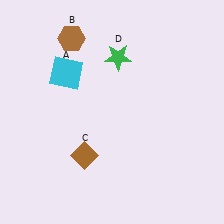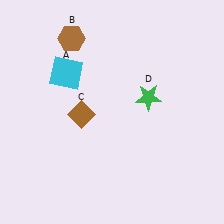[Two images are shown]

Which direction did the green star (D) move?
The green star (D) moved down.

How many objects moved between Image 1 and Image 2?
2 objects moved between the two images.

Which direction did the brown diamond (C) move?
The brown diamond (C) moved up.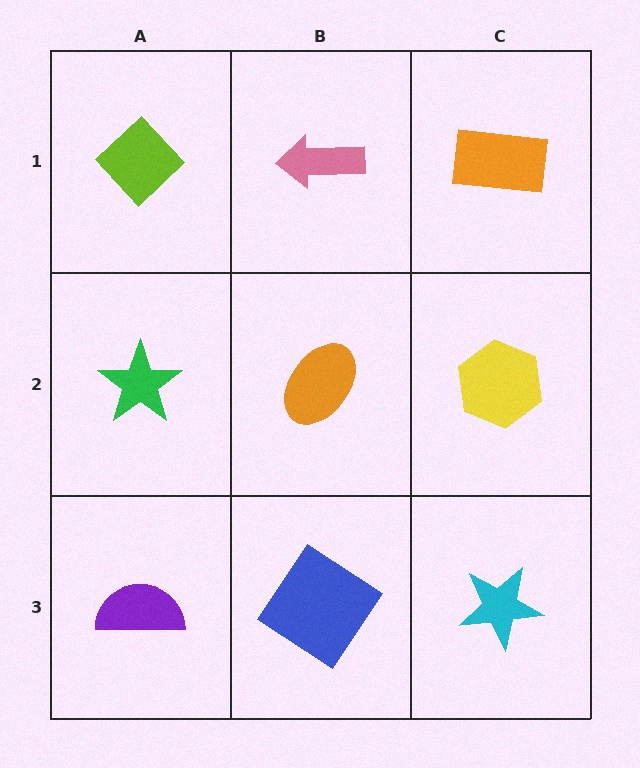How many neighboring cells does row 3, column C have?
2.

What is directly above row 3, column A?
A green star.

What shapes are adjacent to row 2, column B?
A pink arrow (row 1, column B), a blue diamond (row 3, column B), a green star (row 2, column A), a yellow hexagon (row 2, column C).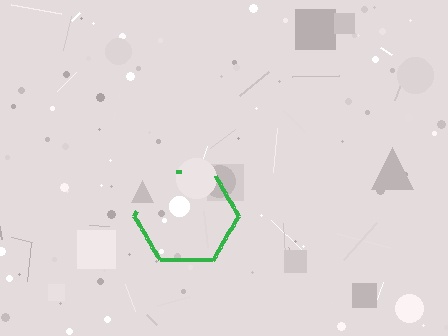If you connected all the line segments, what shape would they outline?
They would outline a hexagon.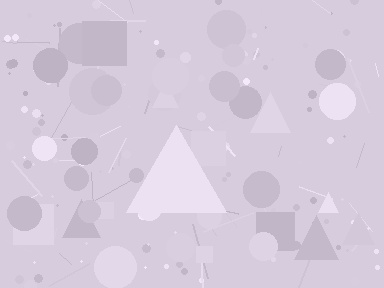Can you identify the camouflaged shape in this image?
The camouflaged shape is a triangle.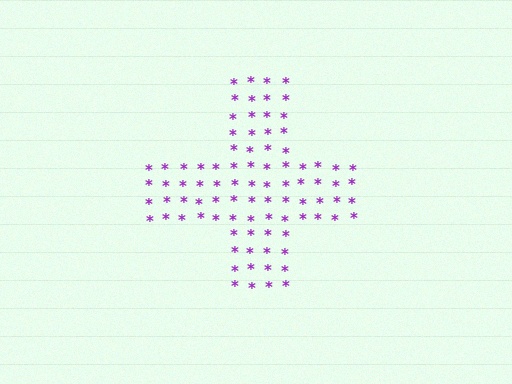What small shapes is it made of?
It is made of small asterisks.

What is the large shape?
The large shape is a cross.